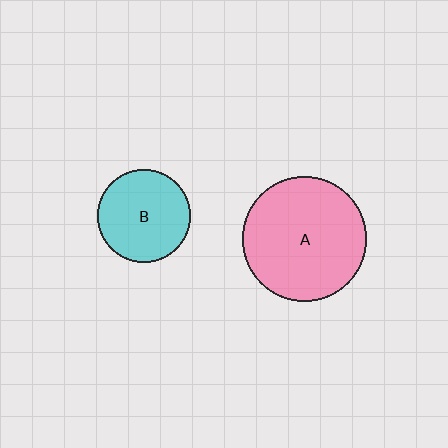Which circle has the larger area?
Circle A (pink).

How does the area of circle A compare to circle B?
Approximately 1.8 times.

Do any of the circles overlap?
No, none of the circles overlap.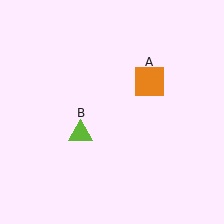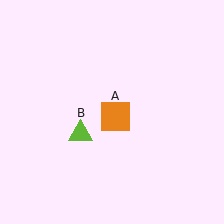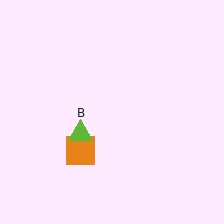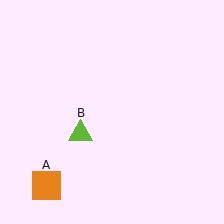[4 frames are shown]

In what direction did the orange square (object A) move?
The orange square (object A) moved down and to the left.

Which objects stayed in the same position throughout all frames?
Lime triangle (object B) remained stationary.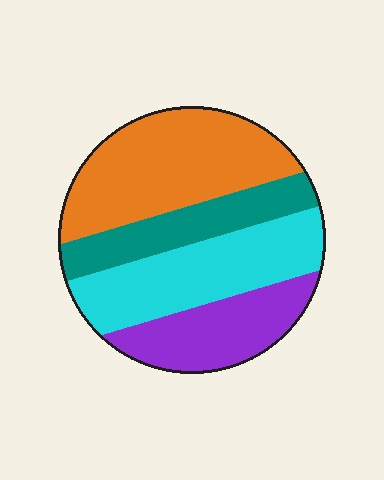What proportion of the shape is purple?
Purple covers 20% of the shape.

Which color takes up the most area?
Orange, at roughly 35%.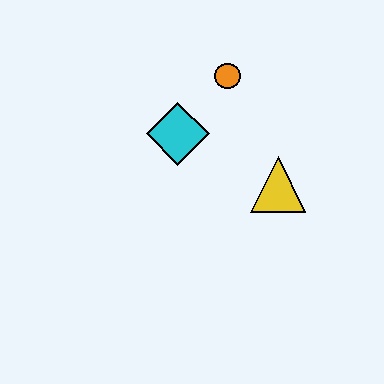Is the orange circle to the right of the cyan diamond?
Yes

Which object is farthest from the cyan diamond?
The yellow triangle is farthest from the cyan diamond.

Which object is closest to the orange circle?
The cyan diamond is closest to the orange circle.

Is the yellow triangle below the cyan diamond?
Yes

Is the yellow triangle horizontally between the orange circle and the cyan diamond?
No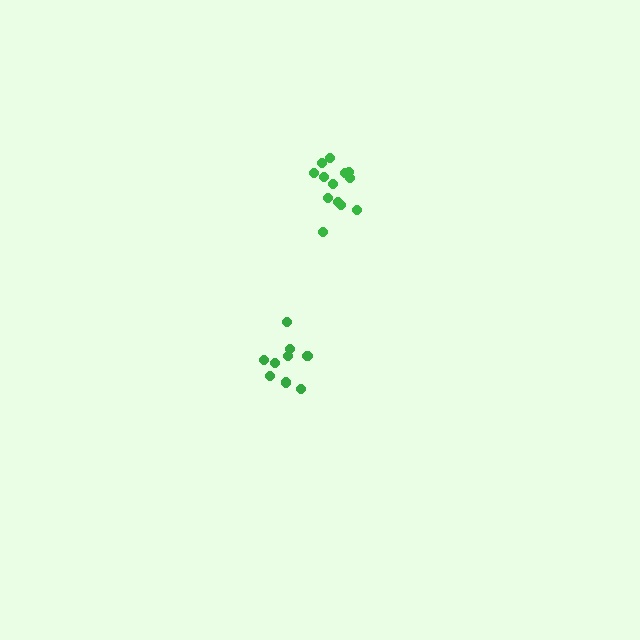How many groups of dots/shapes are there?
There are 2 groups.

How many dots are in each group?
Group 1: 13 dots, Group 2: 9 dots (22 total).